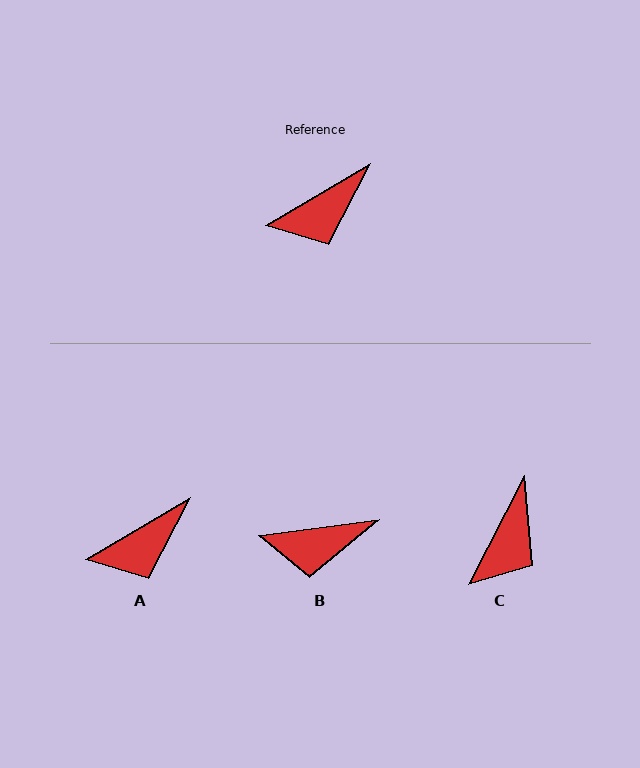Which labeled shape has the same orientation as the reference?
A.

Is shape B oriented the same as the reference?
No, it is off by about 23 degrees.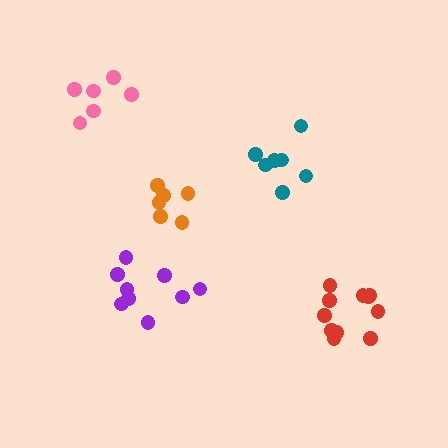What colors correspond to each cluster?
The clusters are colored: pink, teal, red, purple, orange.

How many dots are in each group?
Group 1: 6 dots, Group 2: 7 dots, Group 3: 11 dots, Group 4: 9 dots, Group 5: 6 dots (39 total).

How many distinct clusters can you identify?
There are 5 distinct clusters.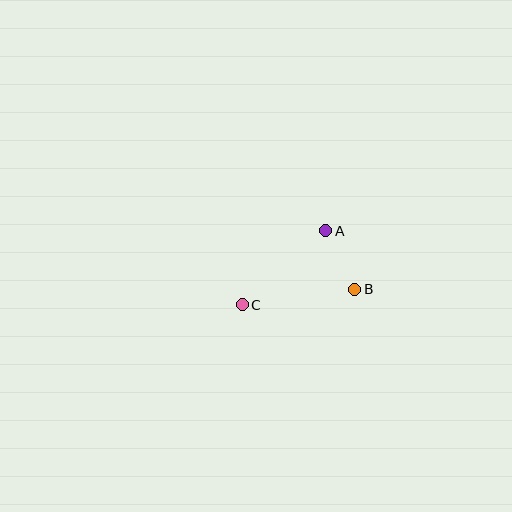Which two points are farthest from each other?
Points B and C are farthest from each other.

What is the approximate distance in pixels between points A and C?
The distance between A and C is approximately 111 pixels.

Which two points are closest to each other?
Points A and B are closest to each other.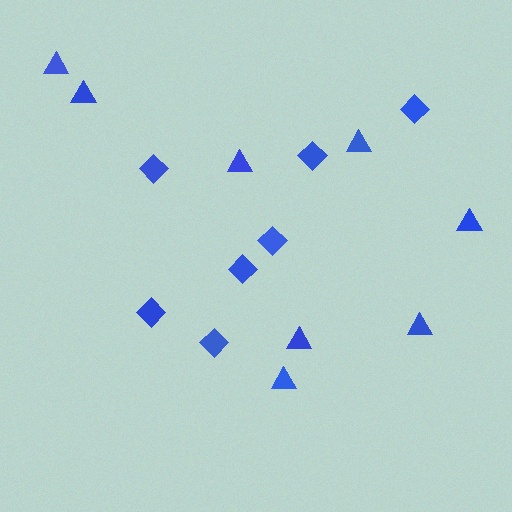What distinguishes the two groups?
There are 2 groups: one group of triangles (8) and one group of diamonds (7).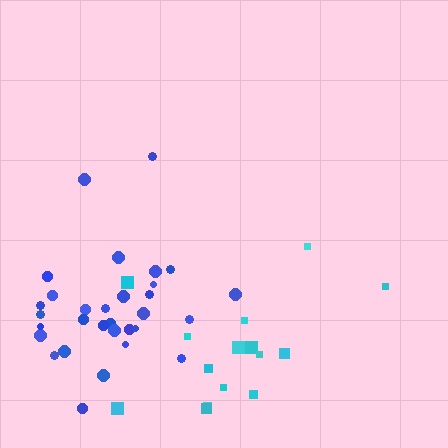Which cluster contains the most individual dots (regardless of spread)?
Blue (31).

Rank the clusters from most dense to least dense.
blue, cyan.